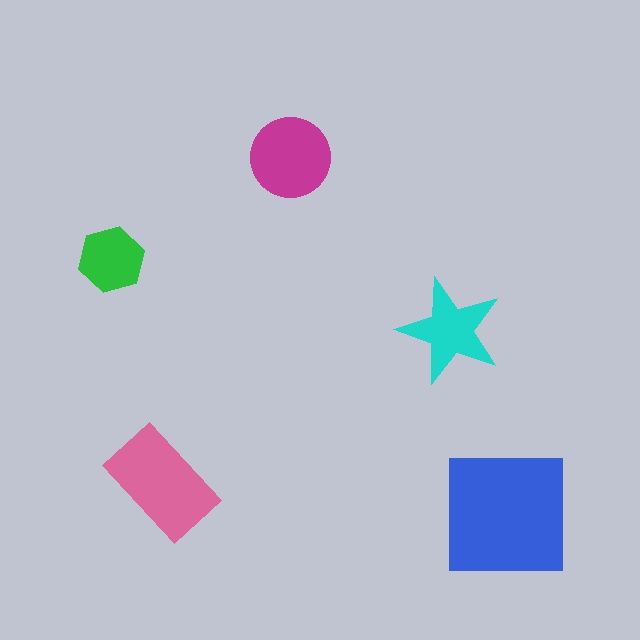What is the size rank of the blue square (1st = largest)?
1st.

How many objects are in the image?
There are 5 objects in the image.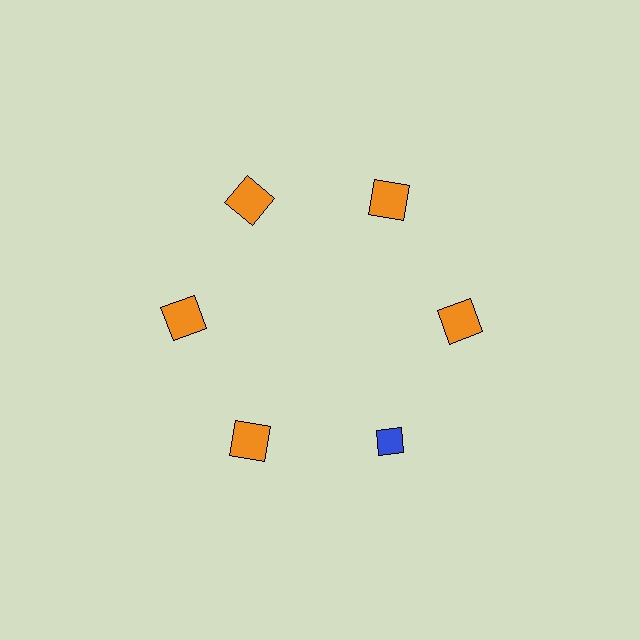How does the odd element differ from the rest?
It differs in both color (blue instead of orange) and shape (diamond instead of square).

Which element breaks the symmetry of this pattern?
The blue diamond at roughly the 5 o'clock position breaks the symmetry. All other shapes are orange squares.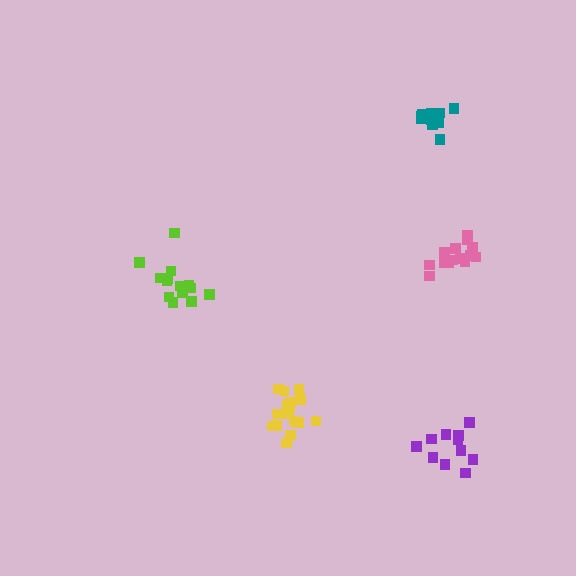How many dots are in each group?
Group 1: 15 dots, Group 2: 17 dots, Group 3: 11 dots, Group 4: 12 dots, Group 5: 14 dots (69 total).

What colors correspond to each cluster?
The clusters are colored: lime, yellow, teal, purple, pink.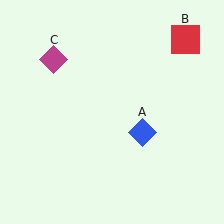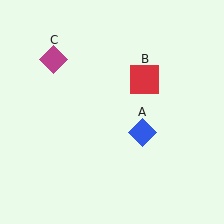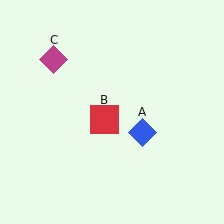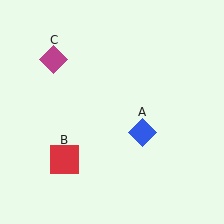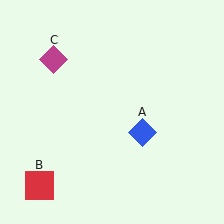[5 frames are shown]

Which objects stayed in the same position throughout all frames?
Blue diamond (object A) and magenta diamond (object C) remained stationary.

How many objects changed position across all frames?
1 object changed position: red square (object B).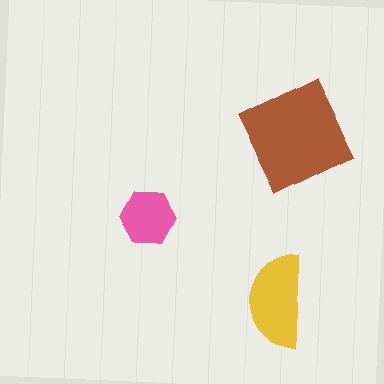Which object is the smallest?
The pink hexagon.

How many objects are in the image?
There are 3 objects in the image.